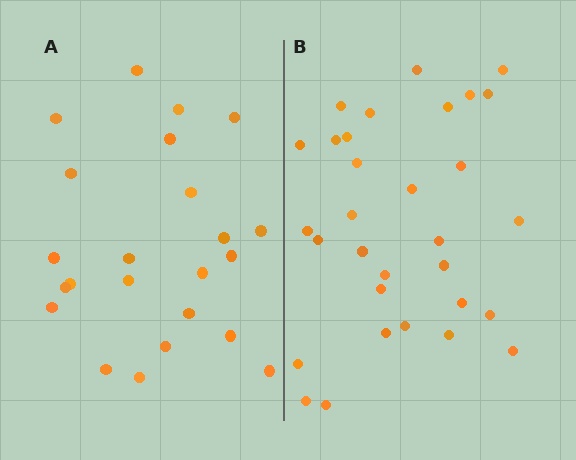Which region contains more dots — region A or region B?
Region B (the right region) has more dots.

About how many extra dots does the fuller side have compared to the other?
Region B has roughly 8 or so more dots than region A.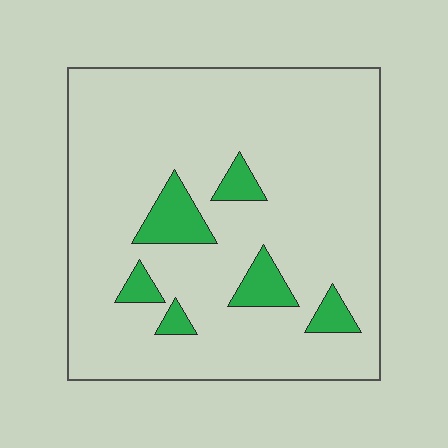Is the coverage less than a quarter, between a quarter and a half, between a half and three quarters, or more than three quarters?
Less than a quarter.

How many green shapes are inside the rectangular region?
6.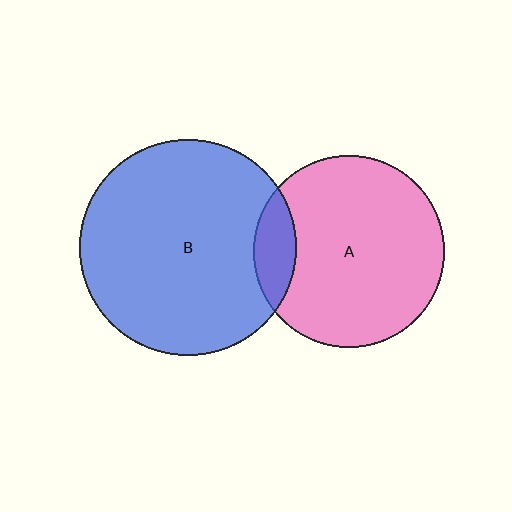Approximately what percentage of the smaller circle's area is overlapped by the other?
Approximately 15%.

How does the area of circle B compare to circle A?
Approximately 1.3 times.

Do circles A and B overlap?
Yes.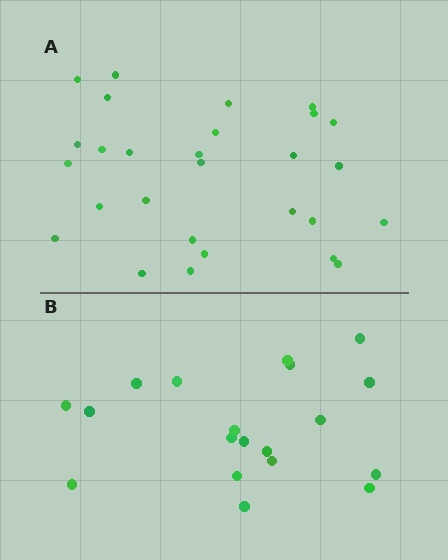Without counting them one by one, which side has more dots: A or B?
Region A (the top region) has more dots.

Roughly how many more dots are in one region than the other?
Region A has roughly 8 or so more dots than region B.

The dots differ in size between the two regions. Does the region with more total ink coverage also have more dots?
No. Region B has more total ink coverage because its dots are larger, but region A actually contains more individual dots. Total area can be misleading — the number of items is what matters here.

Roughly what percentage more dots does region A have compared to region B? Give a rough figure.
About 45% more.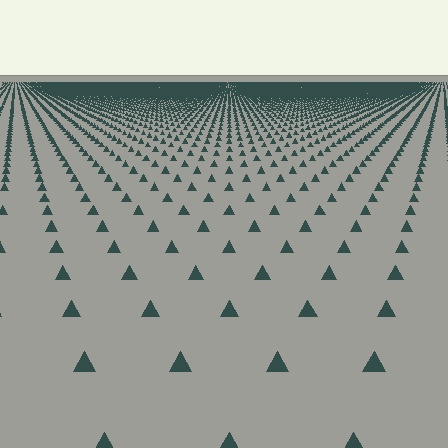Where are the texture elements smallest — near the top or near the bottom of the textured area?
Near the top.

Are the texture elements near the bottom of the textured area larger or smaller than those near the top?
Larger. Near the bottom, elements are closer to the viewer and appear at a bigger on-screen size.